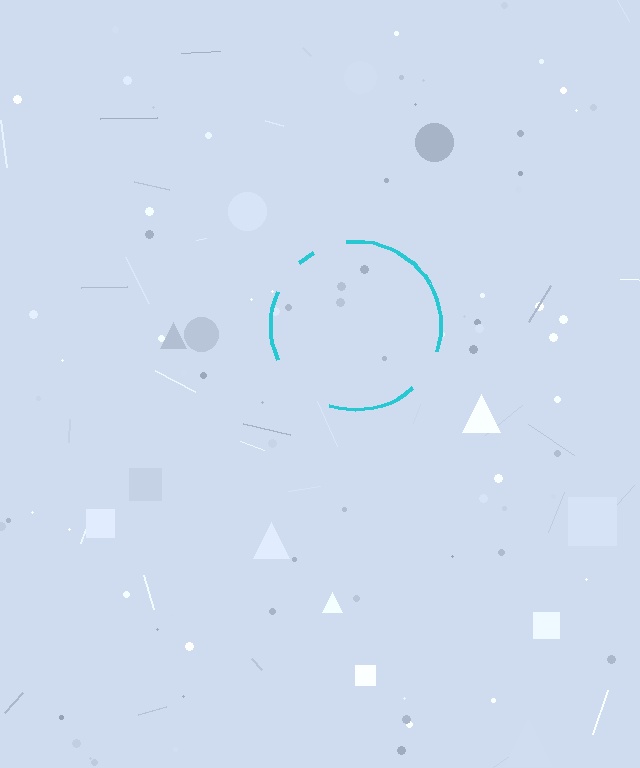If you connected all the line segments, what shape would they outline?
They would outline a circle.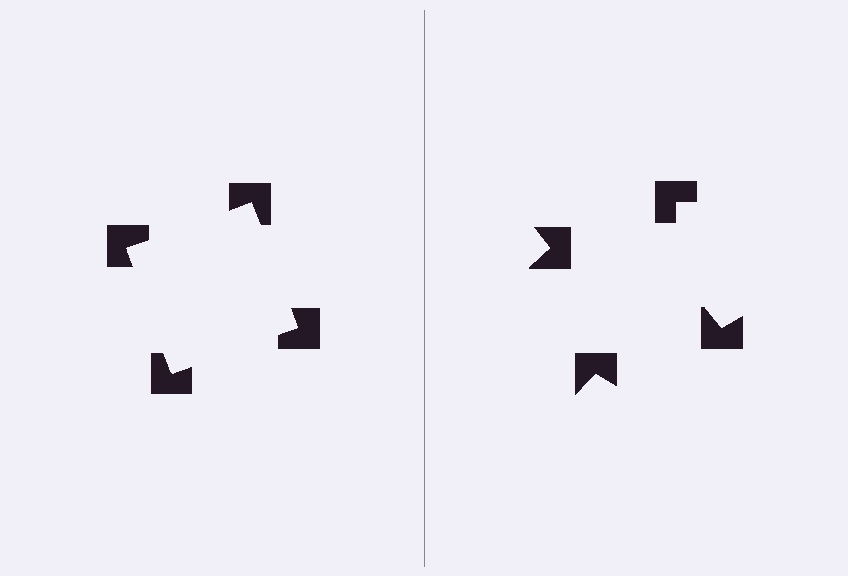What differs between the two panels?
The notched squares are positioned identically on both sides; only the wedge orientations differ. On the left they align to a square; on the right they are misaligned.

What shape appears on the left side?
An illusory square.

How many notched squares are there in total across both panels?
8 — 4 on each side.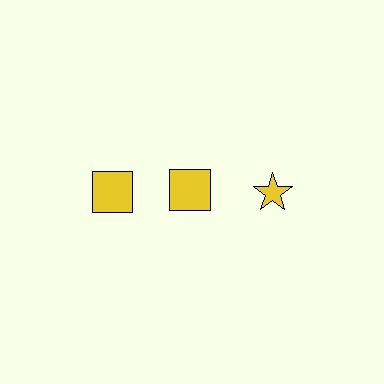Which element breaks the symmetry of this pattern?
The yellow star in the top row, center column breaks the symmetry. All other shapes are yellow squares.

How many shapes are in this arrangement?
There are 3 shapes arranged in a grid pattern.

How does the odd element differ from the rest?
It has a different shape: star instead of square.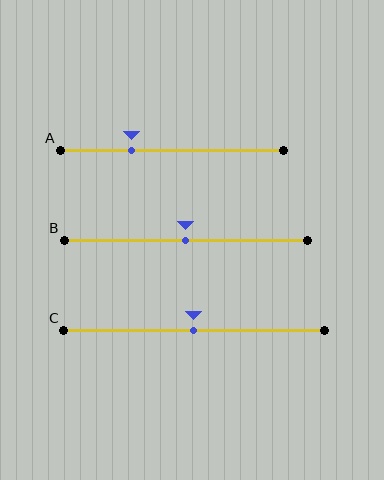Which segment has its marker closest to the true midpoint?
Segment B has its marker closest to the true midpoint.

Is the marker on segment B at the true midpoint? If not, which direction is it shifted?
Yes, the marker on segment B is at the true midpoint.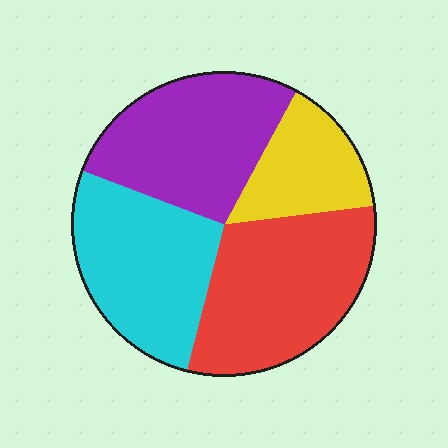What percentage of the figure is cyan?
Cyan takes up about one quarter (1/4) of the figure.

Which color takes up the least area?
Yellow, at roughly 15%.